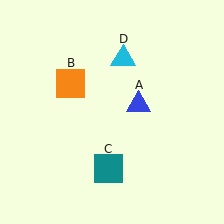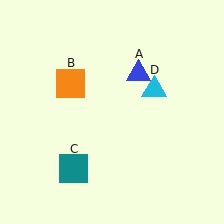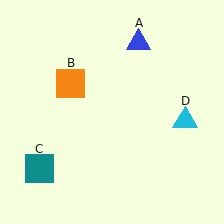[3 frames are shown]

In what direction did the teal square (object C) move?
The teal square (object C) moved left.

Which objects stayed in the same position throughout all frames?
Orange square (object B) remained stationary.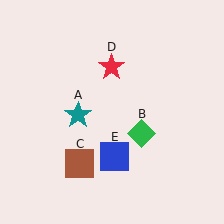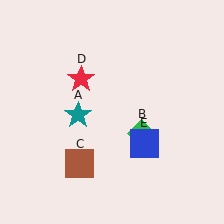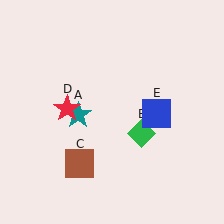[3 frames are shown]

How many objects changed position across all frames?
2 objects changed position: red star (object D), blue square (object E).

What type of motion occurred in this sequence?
The red star (object D), blue square (object E) rotated counterclockwise around the center of the scene.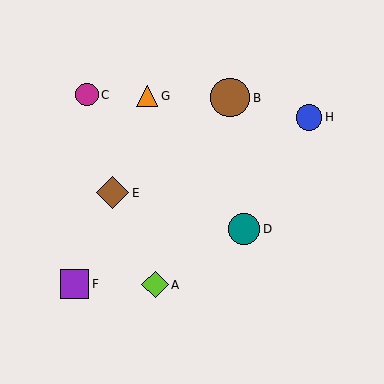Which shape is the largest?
The brown circle (labeled B) is the largest.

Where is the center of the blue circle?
The center of the blue circle is at (309, 117).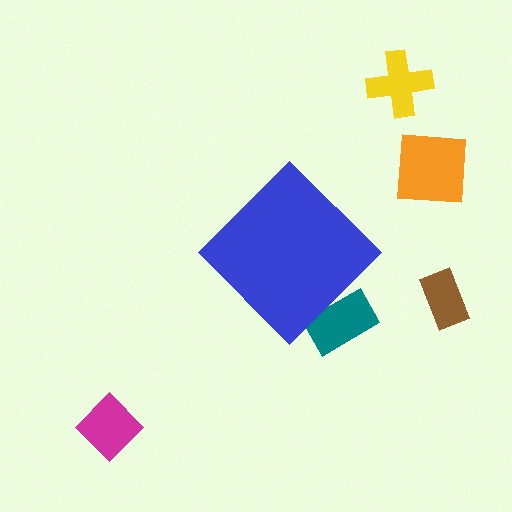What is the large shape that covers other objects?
A blue diamond.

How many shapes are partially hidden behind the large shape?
1 shape is partially hidden.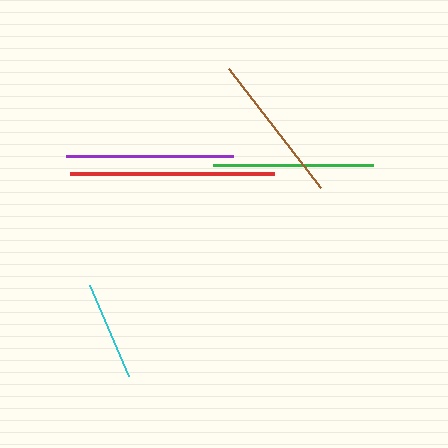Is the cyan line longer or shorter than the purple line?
The purple line is longer than the cyan line.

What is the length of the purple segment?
The purple segment is approximately 167 pixels long.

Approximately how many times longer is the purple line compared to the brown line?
The purple line is approximately 1.1 times the length of the brown line.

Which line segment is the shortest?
The cyan line is the shortest at approximately 99 pixels.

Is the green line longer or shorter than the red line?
The red line is longer than the green line.